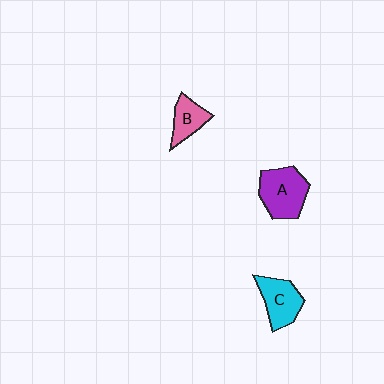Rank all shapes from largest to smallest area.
From largest to smallest: A (purple), C (cyan), B (pink).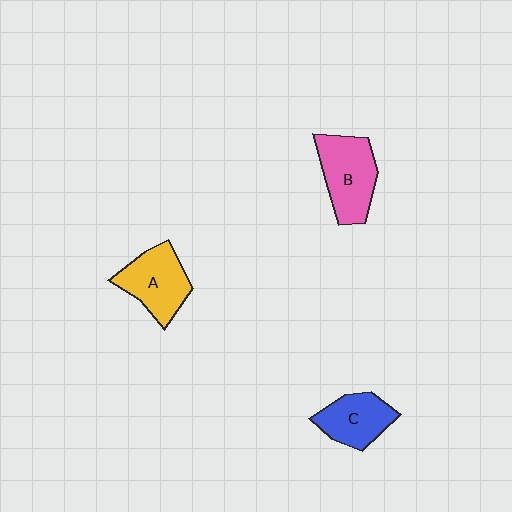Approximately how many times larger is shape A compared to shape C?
Approximately 1.2 times.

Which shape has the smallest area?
Shape C (blue).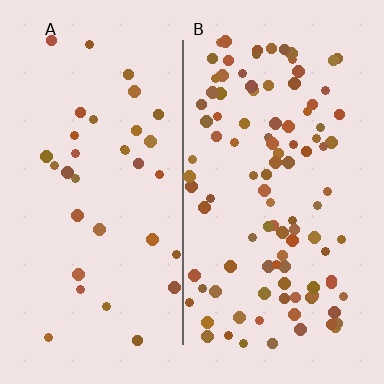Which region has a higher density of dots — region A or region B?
B (the right).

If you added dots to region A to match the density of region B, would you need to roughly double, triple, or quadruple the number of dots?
Approximately triple.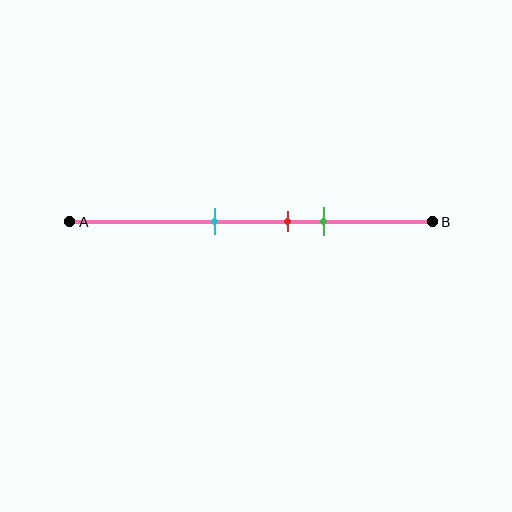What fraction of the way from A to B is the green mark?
The green mark is approximately 70% (0.7) of the way from A to B.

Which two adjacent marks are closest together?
The red and green marks are the closest adjacent pair.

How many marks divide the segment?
There are 3 marks dividing the segment.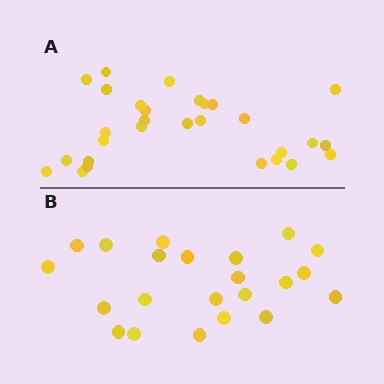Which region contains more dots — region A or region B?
Region A (the top region) has more dots.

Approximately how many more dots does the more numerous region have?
Region A has roughly 8 or so more dots than region B.